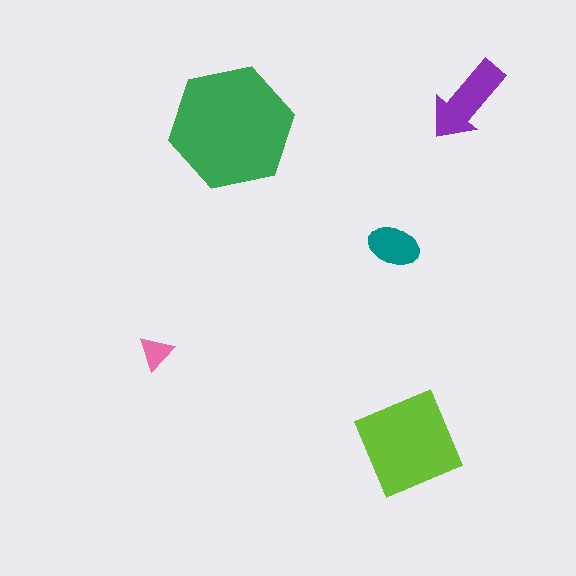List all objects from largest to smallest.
The green hexagon, the lime diamond, the purple arrow, the teal ellipse, the pink triangle.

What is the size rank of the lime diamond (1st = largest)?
2nd.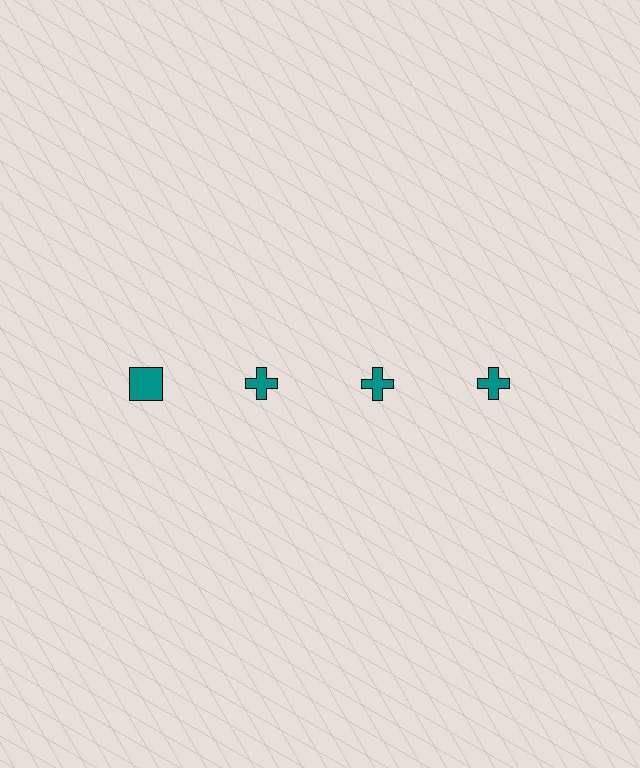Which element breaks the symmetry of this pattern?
The teal square in the top row, leftmost column breaks the symmetry. All other shapes are teal crosses.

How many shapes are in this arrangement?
There are 4 shapes arranged in a grid pattern.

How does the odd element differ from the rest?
It has a different shape: square instead of cross.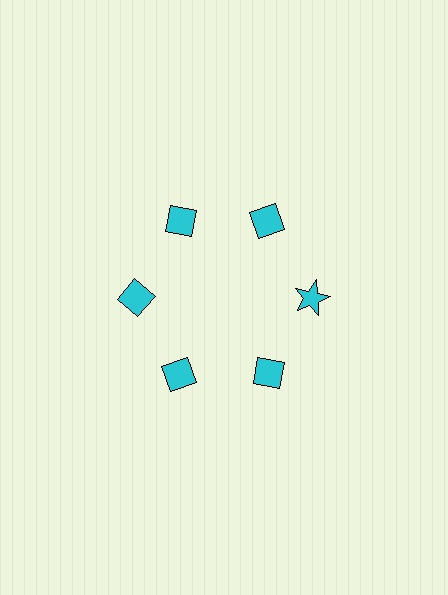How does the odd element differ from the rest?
It has a different shape: star instead of diamond.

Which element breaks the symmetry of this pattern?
The cyan star at roughly the 3 o'clock position breaks the symmetry. All other shapes are cyan diamonds.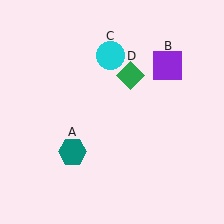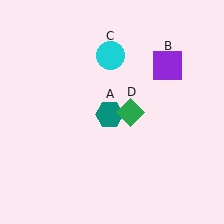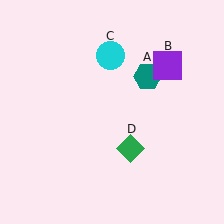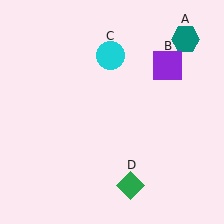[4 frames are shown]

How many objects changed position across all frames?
2 objects changed position: teal hexagon (object A), green diamond (object D).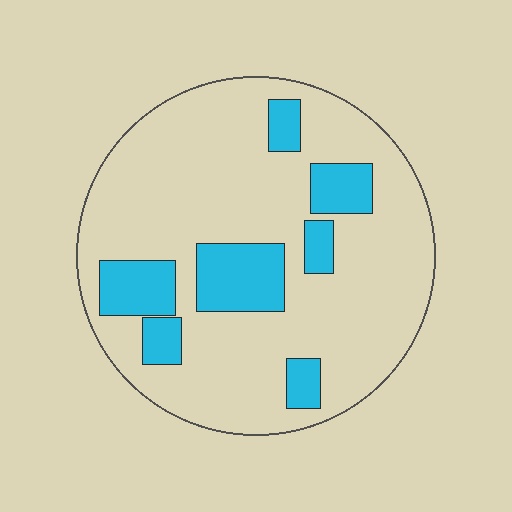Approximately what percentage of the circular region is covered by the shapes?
Approximately 20%.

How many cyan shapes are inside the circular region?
7.